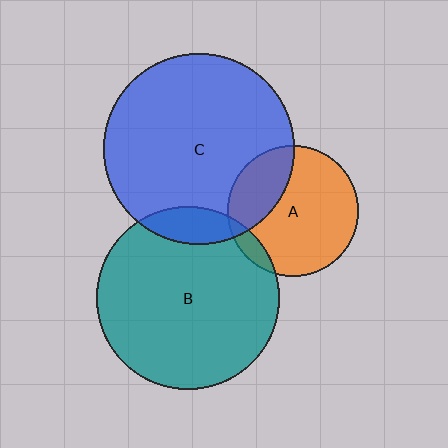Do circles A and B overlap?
Yes.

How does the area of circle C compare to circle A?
Approximately 2.1 times.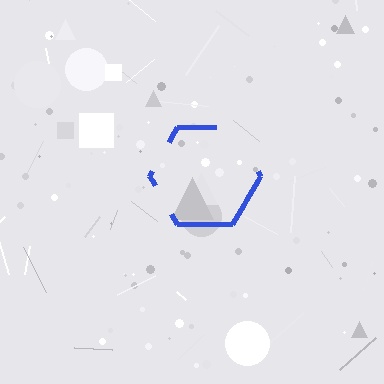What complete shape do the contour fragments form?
The contour fragments form a hexagon.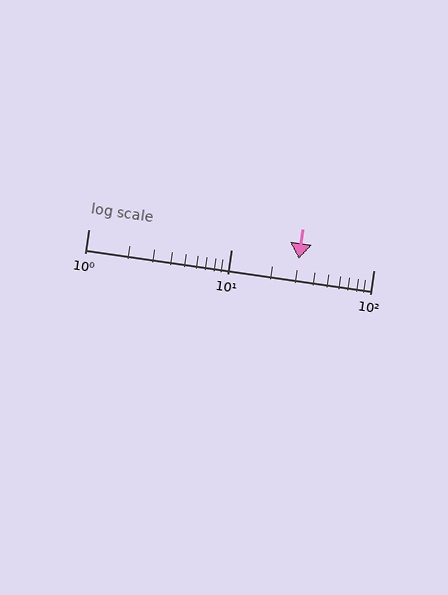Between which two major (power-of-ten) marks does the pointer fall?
The pointer is between 10 and 100.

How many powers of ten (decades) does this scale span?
The scale spans 2 decades, from 1 to 100.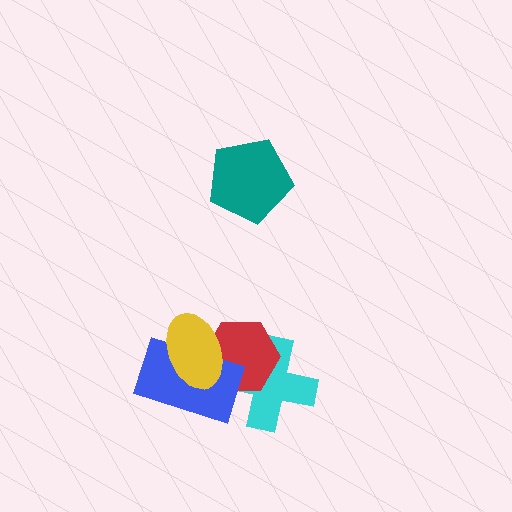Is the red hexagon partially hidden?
Yes, it is partially covered by another shape.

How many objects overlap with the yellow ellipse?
2 objects overlap with the yellow ellipse.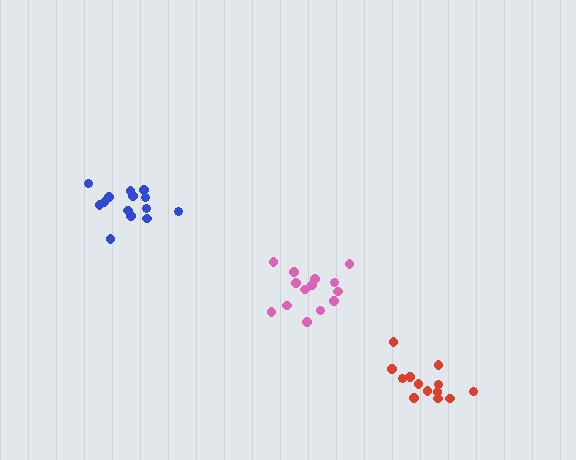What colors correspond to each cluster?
The clusters are colored: pink, blue, red.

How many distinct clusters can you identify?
There are 3 distinct clusters.